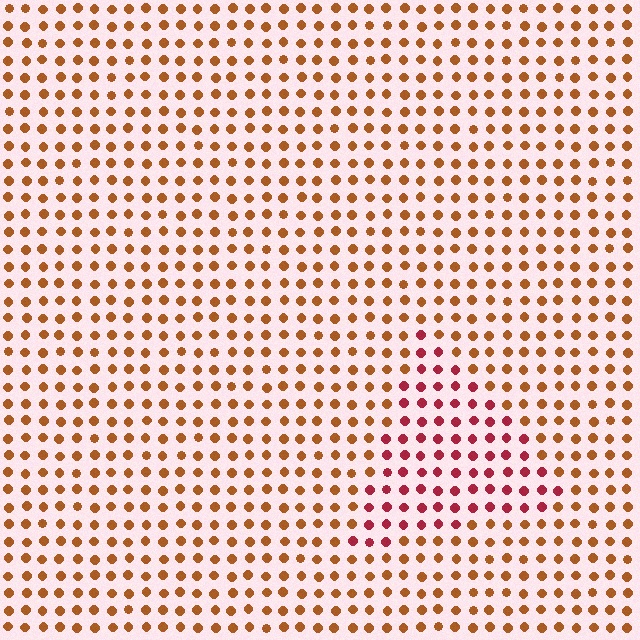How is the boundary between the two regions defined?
The boundary is defined purely by a slight shift in hue (about 38 degrees). Spacing, size, and orientation are identical on both sides.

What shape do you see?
I see a triangle.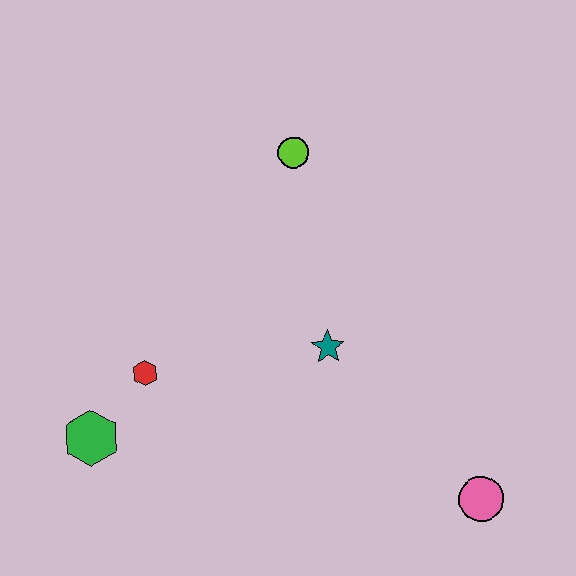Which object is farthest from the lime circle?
The pink circle is farthest from the lime circle.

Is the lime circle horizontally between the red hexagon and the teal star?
Yes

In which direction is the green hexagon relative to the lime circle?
The green hexagon is below the lime circle.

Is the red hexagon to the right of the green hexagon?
Yes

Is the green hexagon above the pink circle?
Yes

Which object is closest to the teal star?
The red hexagon is closest to the teal star.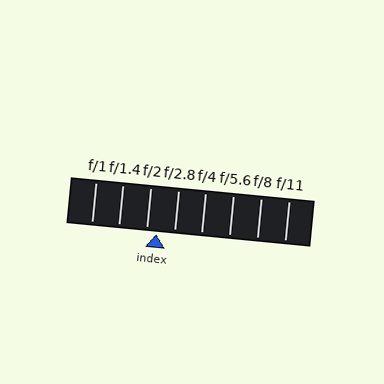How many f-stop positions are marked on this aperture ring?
There are 8 f-stop positions marked.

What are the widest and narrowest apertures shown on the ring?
The widest aperture shown is f/1 and the narrowest is f/11.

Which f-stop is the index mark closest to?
The index mark is closest to f/2.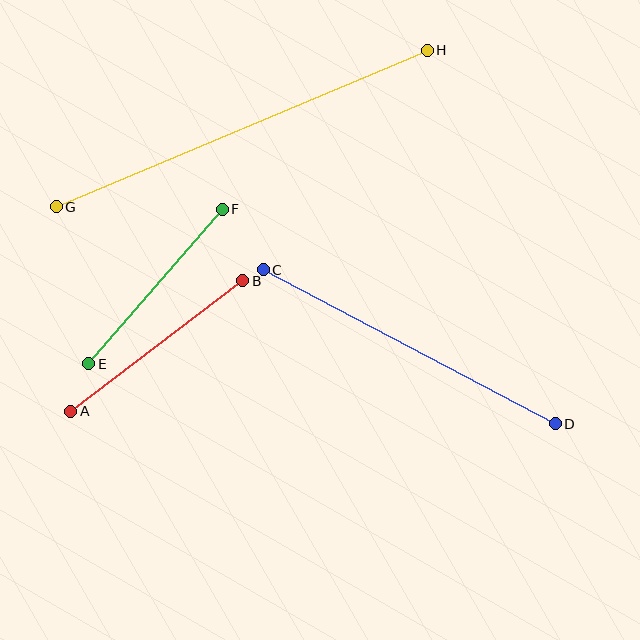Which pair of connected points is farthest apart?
Points G and H are farthest apart.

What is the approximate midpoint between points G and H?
The midpoint is at approximately (242, 129) pixels.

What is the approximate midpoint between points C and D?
The midpoint is at approximately (409, 347) pixels.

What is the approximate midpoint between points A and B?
The midpoint is at approximately (157, 346) pixels.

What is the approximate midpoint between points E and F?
The midpoint is at approximately (156, 287) pixels.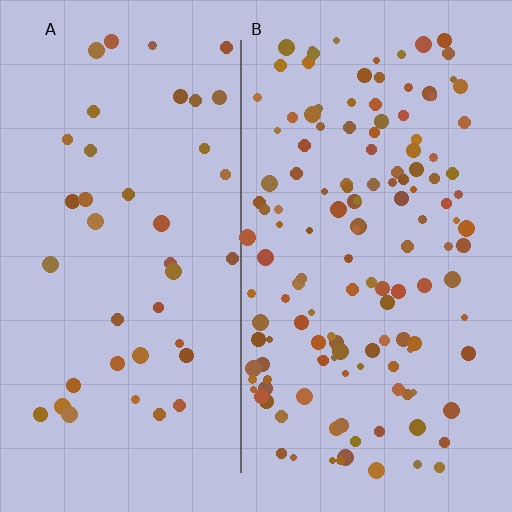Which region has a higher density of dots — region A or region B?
B (the right).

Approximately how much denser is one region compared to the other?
Approximately 3.4× — region B over region A.